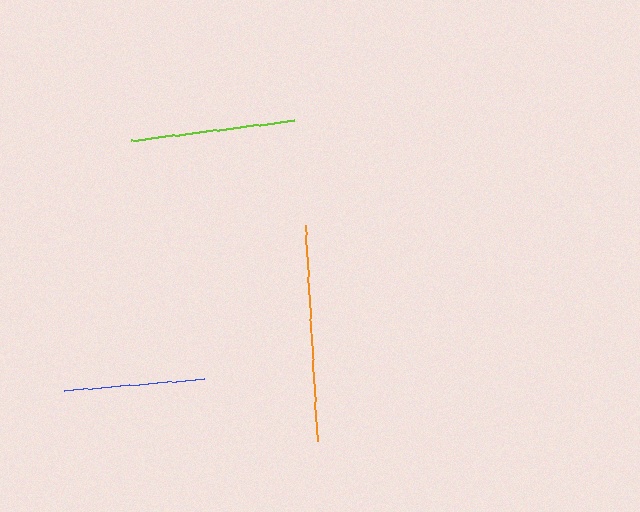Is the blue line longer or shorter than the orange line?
The orange line is longer than the blue line.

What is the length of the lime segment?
The lime segment is approximately 166 pixels long.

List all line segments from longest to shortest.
From longest to shortest: orange, lime, blue.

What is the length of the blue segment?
The blue segment is approximately 140 pixels long.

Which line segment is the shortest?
The blue line is the shortest at approximately 140 pixels.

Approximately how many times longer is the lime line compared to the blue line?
The lime line is approximately 1.2 times the length of the blue line.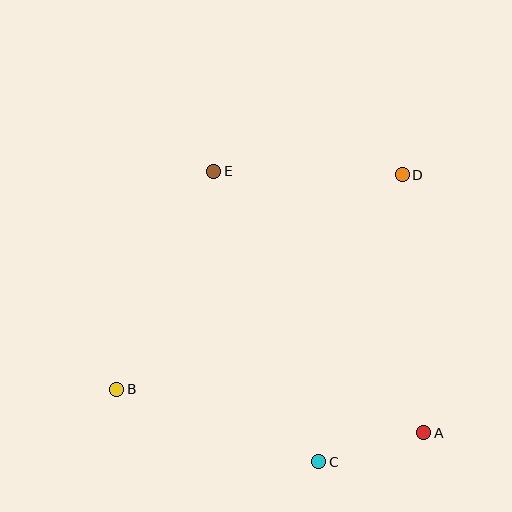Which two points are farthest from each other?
Points B and D are farthest from each other.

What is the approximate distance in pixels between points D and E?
The distance between D and E is approximately 189 pixels.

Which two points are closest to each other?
Points A and C are closest to each other.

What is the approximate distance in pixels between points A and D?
The distance between A and D is approximately 259 pixels.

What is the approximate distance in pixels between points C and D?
The distance between C and D is approximately 299 pixels.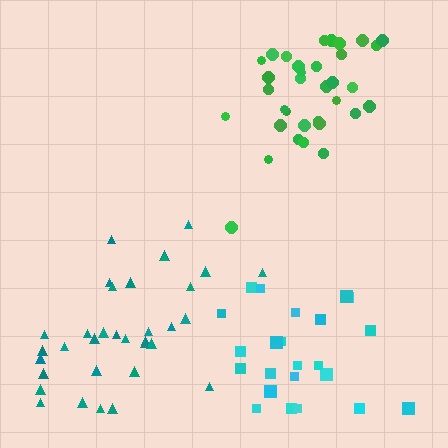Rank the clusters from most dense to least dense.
green, teal, cyan.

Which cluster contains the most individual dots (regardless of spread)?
Green (34).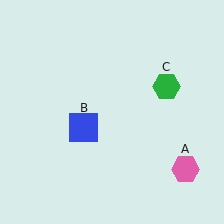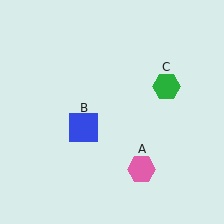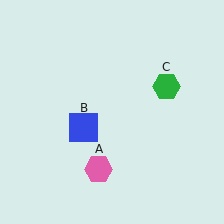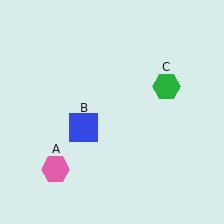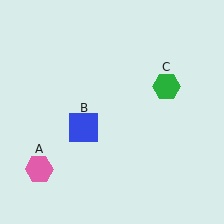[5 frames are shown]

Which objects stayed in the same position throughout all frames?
Blue square (object B) and green hexagon (object C) remained stationary.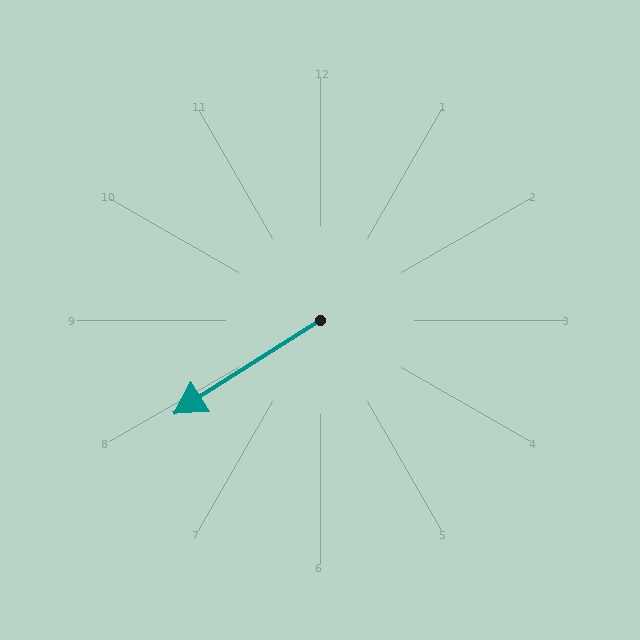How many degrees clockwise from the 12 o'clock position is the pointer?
Approximately 237 degrees.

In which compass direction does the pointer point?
Southwest.